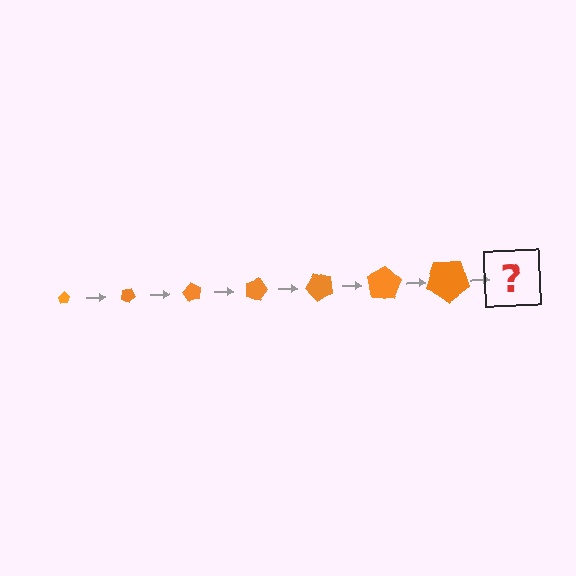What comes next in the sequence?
The next element should be a pentagon, larger than the previous one and rotated 210 degrees from the start.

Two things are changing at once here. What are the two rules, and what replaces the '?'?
The two rules are that the pentagon grows larger each step and it rotates 30 degrees each step. The '?' should be a pentagon, larger than the previous one and rotated 210 degrees from the start.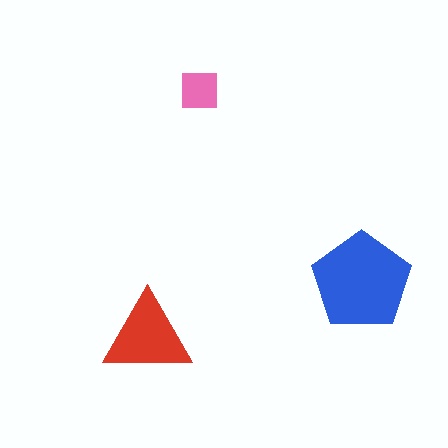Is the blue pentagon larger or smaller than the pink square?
Larger.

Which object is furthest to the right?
The blue pentagon is rightmost.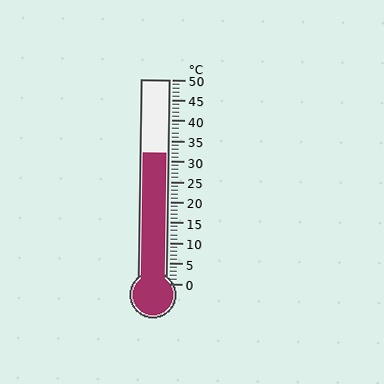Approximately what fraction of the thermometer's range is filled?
The thermometer is filled to approximately 65% of its range.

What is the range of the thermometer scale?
The thermometer scale ranges from 0°C to 50°C.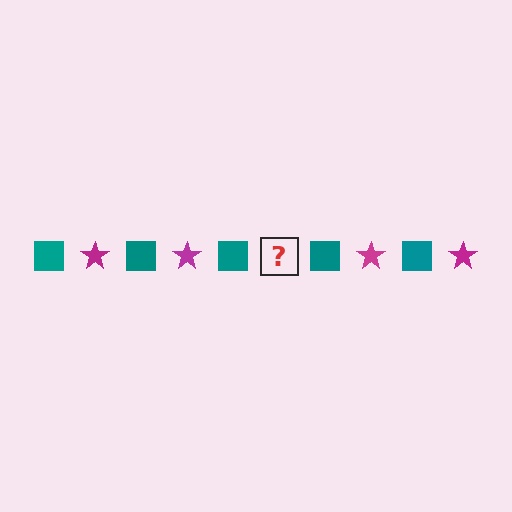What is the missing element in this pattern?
The missing element is a magenta star.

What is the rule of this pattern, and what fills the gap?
The rule is that the pattern alternates between teal square and magenta star. The gap should be filled with a magenta star.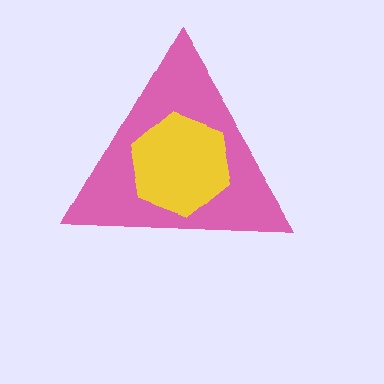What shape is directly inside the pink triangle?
The yellow hexagon.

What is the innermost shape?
The yellow hexagon.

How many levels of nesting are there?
2.